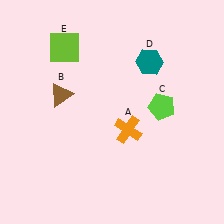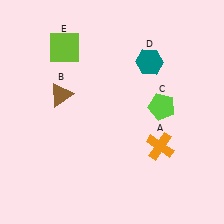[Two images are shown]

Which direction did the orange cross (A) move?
The orange cross (A) moved right.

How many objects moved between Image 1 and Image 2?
1 object moved between the two images.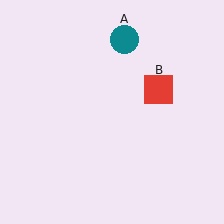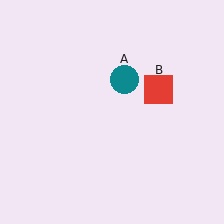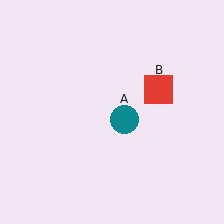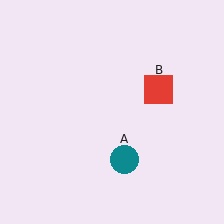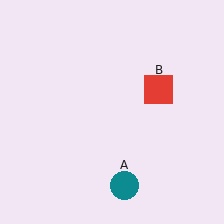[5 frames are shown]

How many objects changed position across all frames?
1 object changed position: teal circle (object A).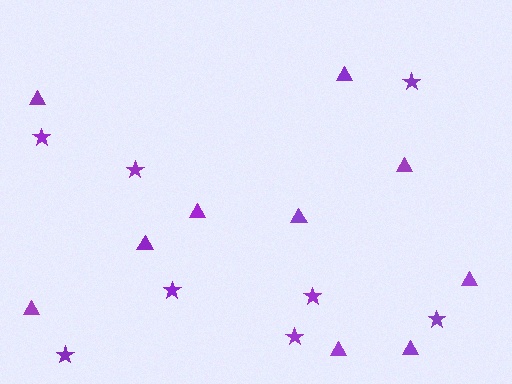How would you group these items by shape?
There are 2 groups: one group of stars (8) and one group of triangles (10).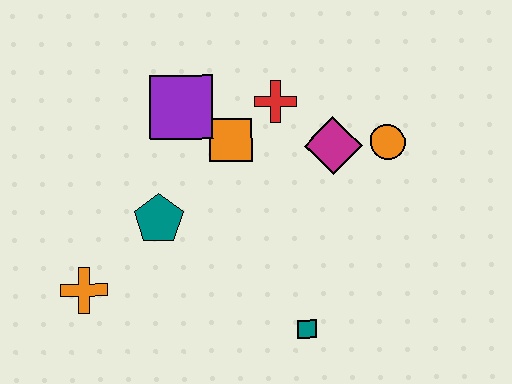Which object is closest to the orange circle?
The magenta diamond is closest to the orange circle.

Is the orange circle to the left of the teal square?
No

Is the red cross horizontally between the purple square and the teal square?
Yes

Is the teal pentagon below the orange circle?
Yes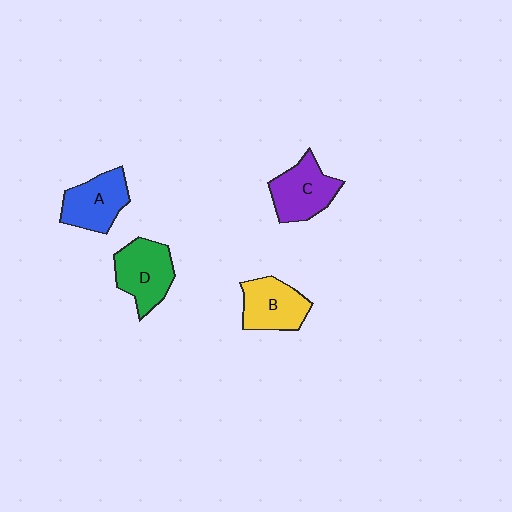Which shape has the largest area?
Shape D (green).